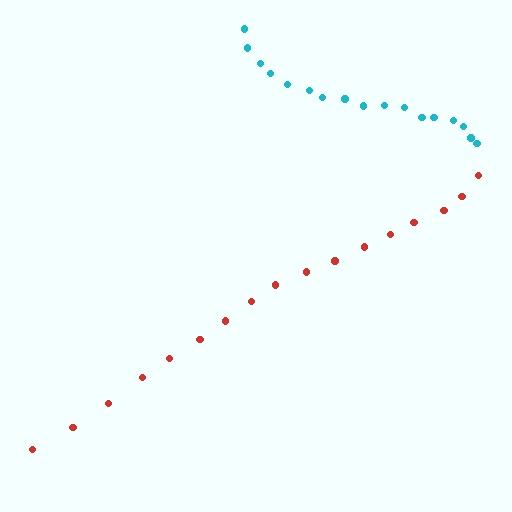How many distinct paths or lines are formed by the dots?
There are 2 distinct paths.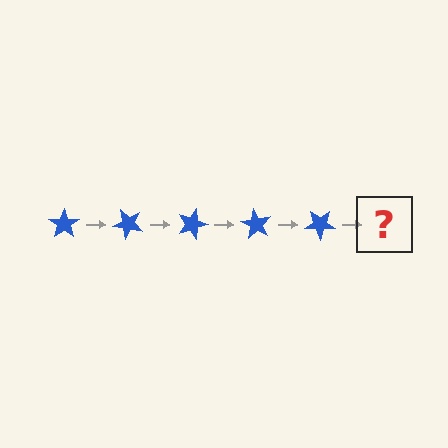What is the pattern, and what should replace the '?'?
The pattern is that the star rotates 45 degrees each step. The '?' should be a blue star rotated 225 degrees.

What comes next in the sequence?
The next element should be a blue star rotated 225 degrees.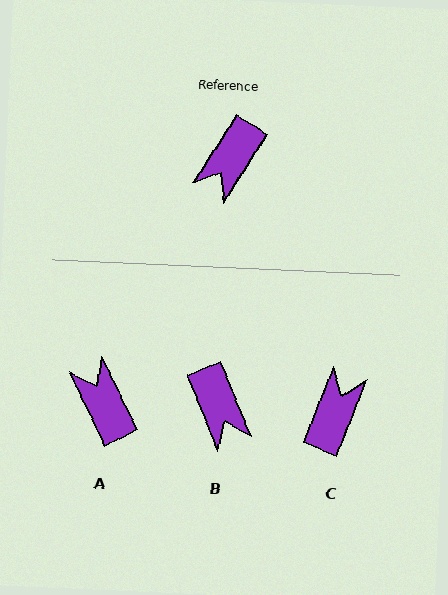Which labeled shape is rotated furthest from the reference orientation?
C, about 169 degrees away.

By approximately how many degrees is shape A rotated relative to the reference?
Approximately 122 degrees clockwise.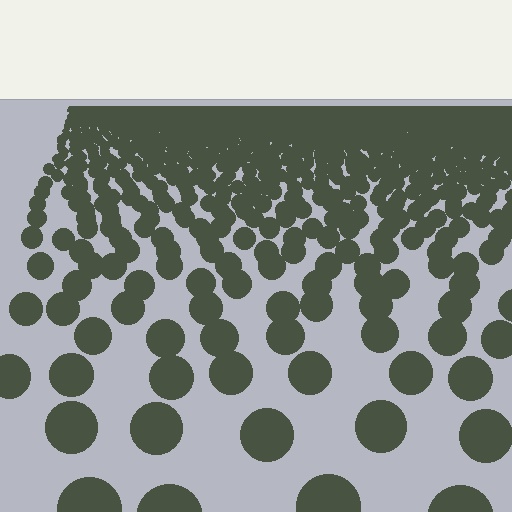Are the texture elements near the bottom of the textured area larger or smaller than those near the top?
Larger. Near the bottom, elements are closer to the viewer and appear at a bigger on-screen size.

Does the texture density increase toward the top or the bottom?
Density increases toward the top.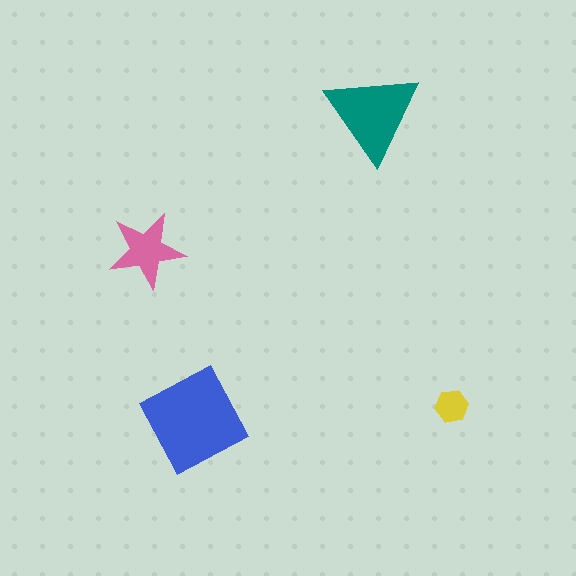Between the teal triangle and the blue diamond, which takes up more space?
The blue diamond.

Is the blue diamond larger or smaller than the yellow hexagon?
Larger.